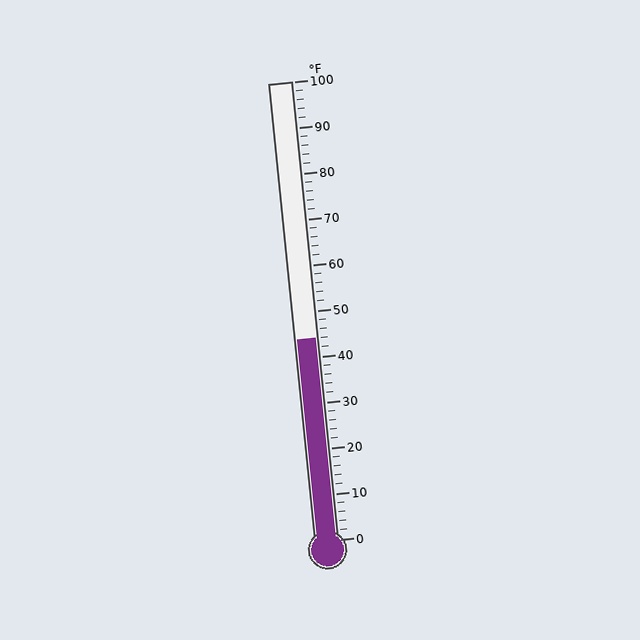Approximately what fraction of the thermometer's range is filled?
The thermometer is filled to approximately 45% of its range.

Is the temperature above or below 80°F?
The temperature is below 80°F.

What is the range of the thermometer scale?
The thermometer scale ranges from 0°F to 100°F.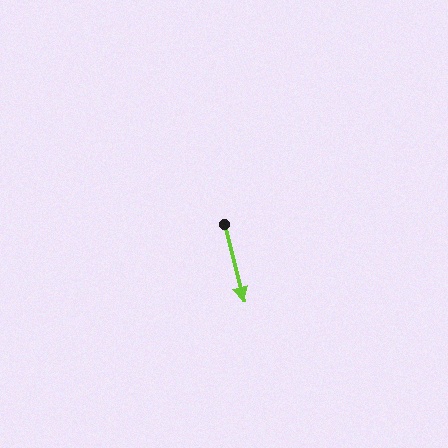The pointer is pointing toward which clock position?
Roughly 6 o'clock.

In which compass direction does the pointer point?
South.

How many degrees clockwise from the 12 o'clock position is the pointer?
Approximately 166 degrees.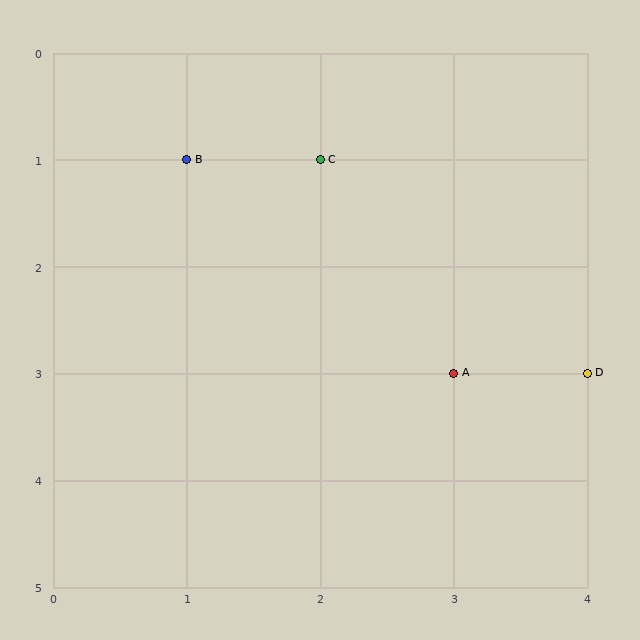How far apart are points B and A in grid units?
Points B and A are 2 columns and 2 rows apart (about 2.8 grid units diagonally).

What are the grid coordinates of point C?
Point C is at grid coordinates (2, 1).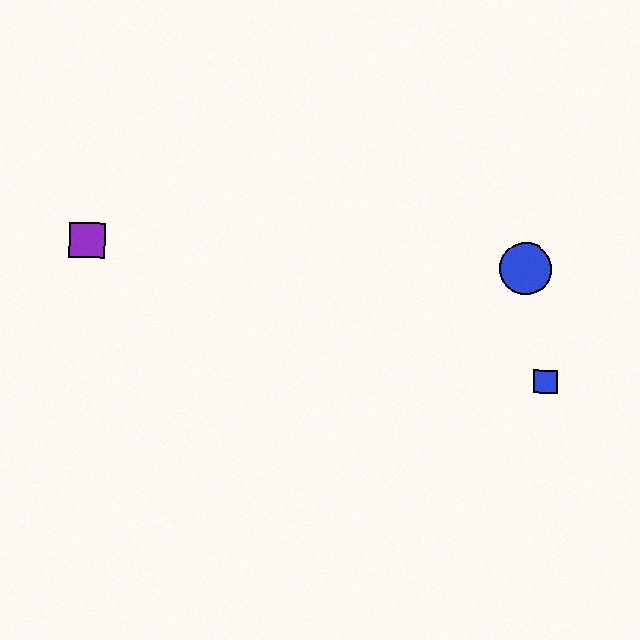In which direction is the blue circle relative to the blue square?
The blue circle is above the blue square.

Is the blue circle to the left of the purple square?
No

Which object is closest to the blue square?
The blue circle is closest to the blue square.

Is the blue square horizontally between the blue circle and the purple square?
No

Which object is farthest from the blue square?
The purple square is farthest from the blue square.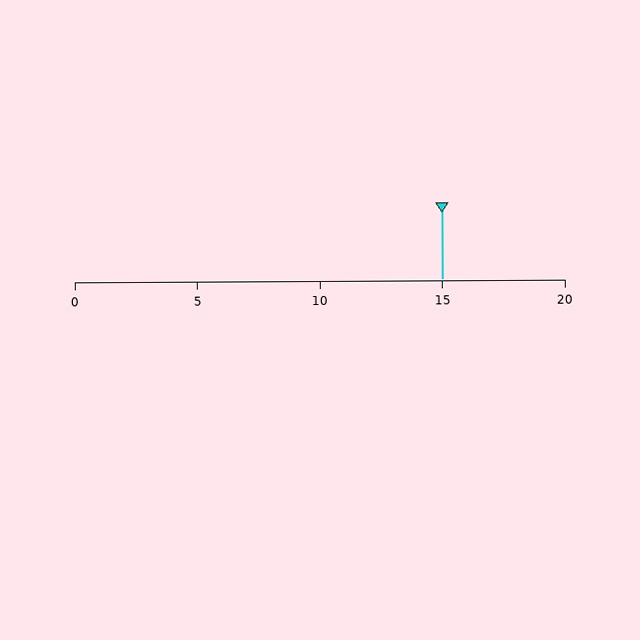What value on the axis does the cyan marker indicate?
The marker indicates approximately 15.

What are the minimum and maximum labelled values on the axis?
The axis runs from 0 to 20.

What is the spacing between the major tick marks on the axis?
The major ticks are spaced 5 apart.